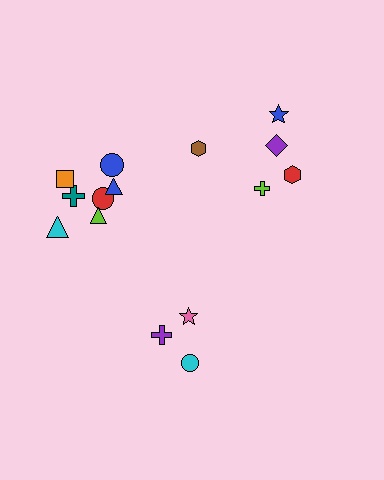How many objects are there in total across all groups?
There are 15 objects.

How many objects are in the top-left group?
There are 7 objects.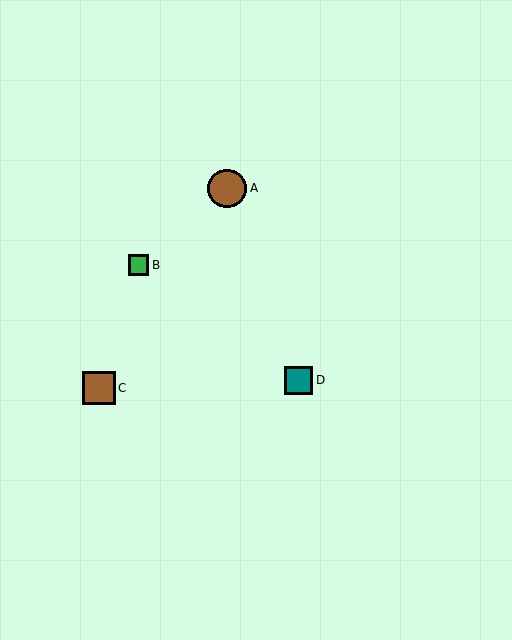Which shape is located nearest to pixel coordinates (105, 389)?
The brown square (labeled C) at (99, 388) is nearest to that location.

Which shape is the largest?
The brown circle (labeled A) is the largest.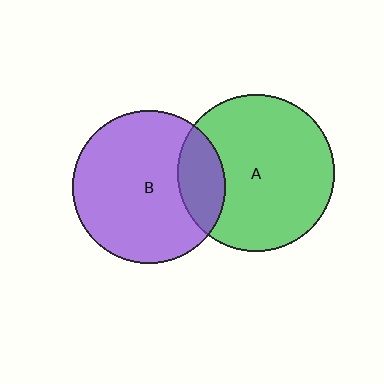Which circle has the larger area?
Circle A (green).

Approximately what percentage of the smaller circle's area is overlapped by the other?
Approximately 20%.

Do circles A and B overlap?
Yes.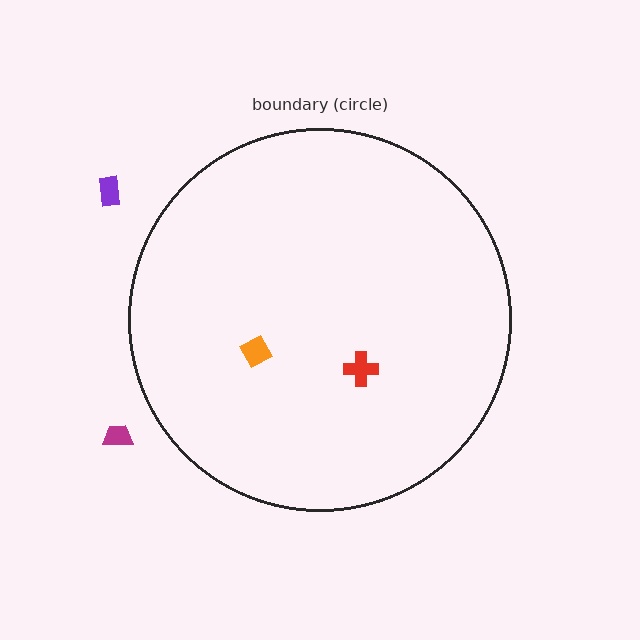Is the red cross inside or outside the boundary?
Inside.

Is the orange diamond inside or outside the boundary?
Inside.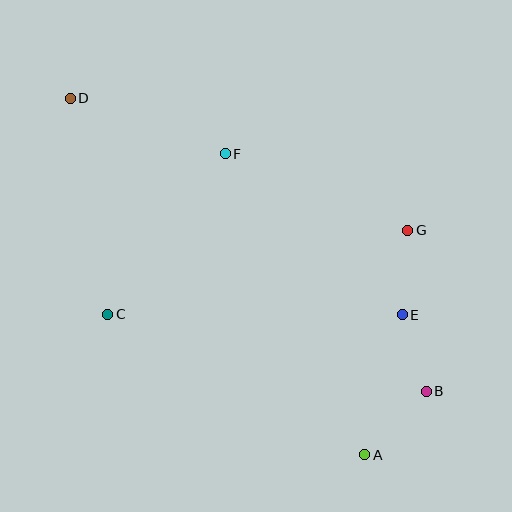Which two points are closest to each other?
Points B and E are closest to each other.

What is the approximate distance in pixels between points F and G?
The distance between F and G is approximately 198 pixels.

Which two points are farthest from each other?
Points A and D are farthest from each other.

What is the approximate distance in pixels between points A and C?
The distance between A and C is approximately 293 pixels.